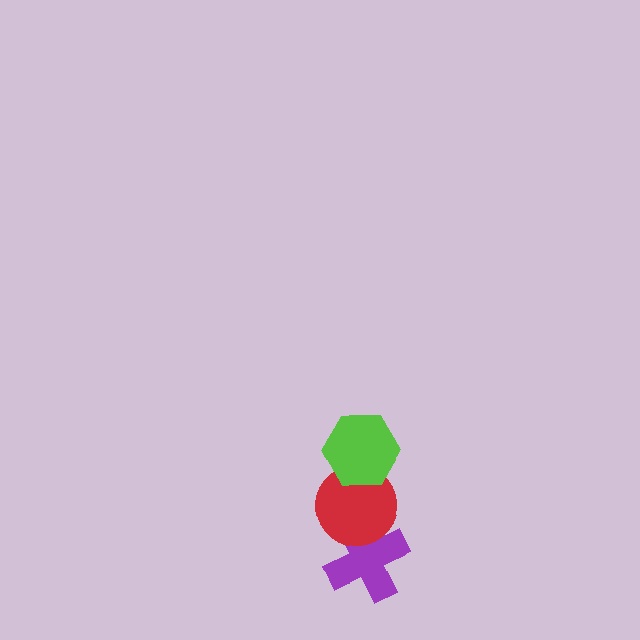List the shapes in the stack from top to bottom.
From top to bottom: the lime hexagon, the red circle, the purple cross.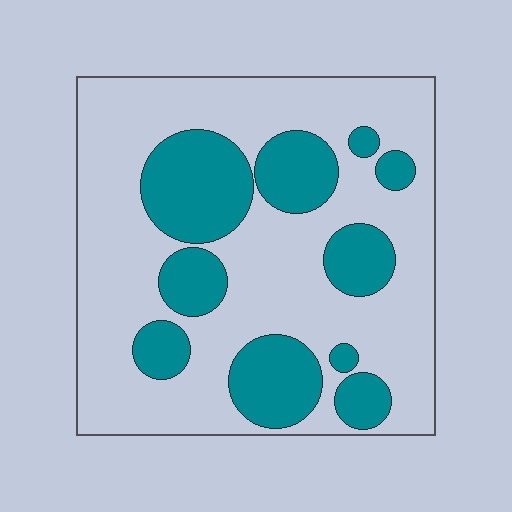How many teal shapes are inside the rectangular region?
10.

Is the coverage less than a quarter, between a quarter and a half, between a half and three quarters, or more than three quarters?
Between a quarter and a half.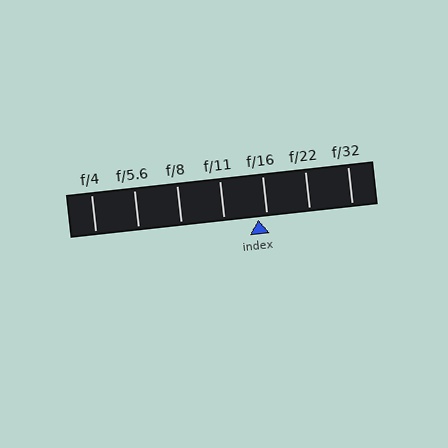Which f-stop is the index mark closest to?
The index mark is closest to f/16.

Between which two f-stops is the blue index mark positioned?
The index mark is between f/11 and f/16.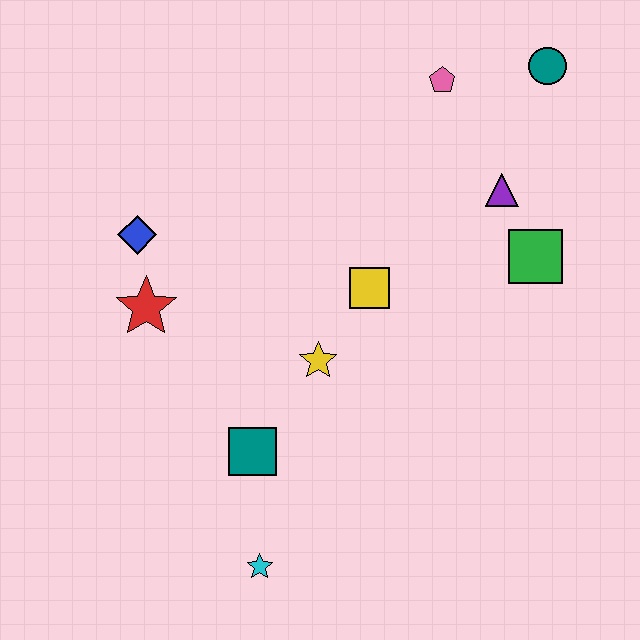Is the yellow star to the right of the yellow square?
No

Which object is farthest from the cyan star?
The teal circle is farthest from the cyan star.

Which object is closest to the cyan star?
The teal square is closest to the cyan star.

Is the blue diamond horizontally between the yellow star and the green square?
No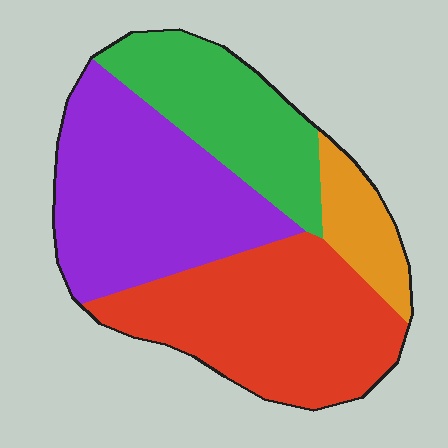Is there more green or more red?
Red.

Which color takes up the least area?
Orange, at roughly 10%.